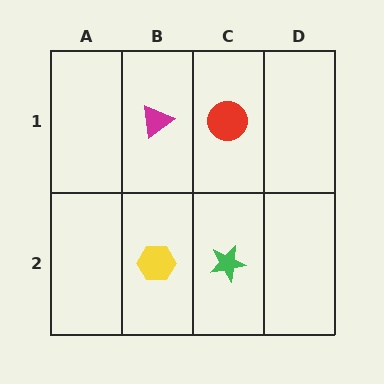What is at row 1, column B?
A magenta triangle.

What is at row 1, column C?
A red circle.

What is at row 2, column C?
A green star.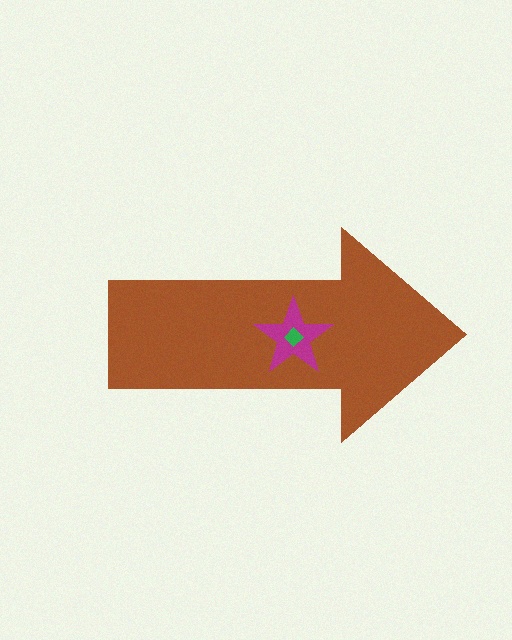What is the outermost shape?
The brown arrow.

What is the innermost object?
The green diamond.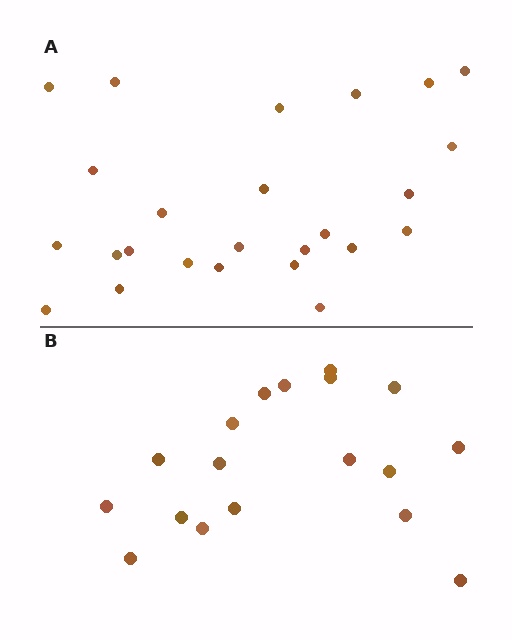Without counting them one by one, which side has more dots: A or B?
Region A (the top region) has more dots.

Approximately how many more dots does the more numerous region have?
Region A has roughly 8 or so more dots than region B.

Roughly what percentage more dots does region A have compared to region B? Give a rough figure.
About 40% more.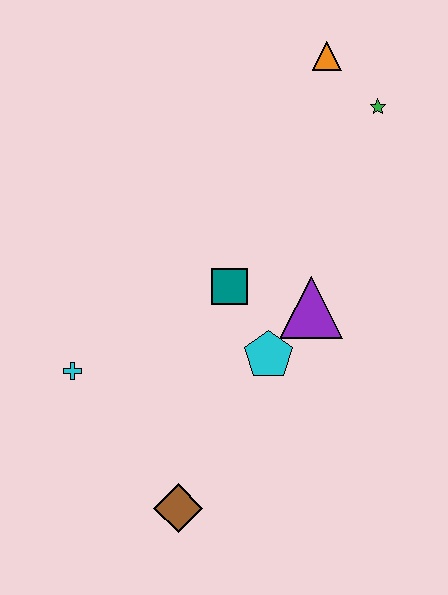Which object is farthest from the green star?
The brown diamond is farthest from the green star.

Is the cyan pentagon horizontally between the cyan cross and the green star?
Yes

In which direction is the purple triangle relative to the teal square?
The purple triangle is to the right of the teal square.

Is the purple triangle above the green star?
No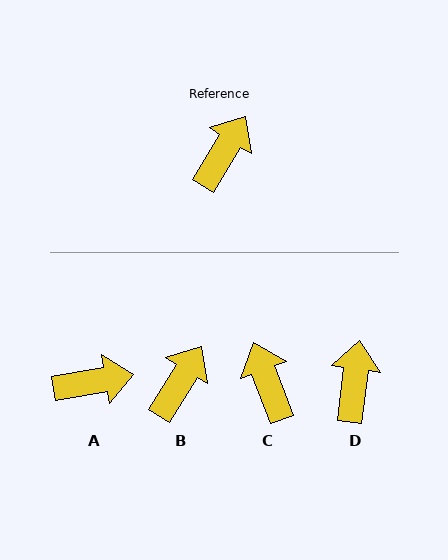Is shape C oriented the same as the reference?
No, it is off by about 52 degrees.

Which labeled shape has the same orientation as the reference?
B.